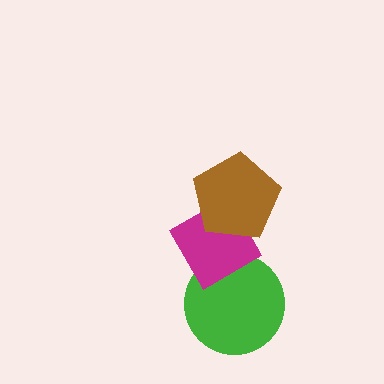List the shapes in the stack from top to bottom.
From top to bottom: the brown pentagon, the magenta diamond, the green circle.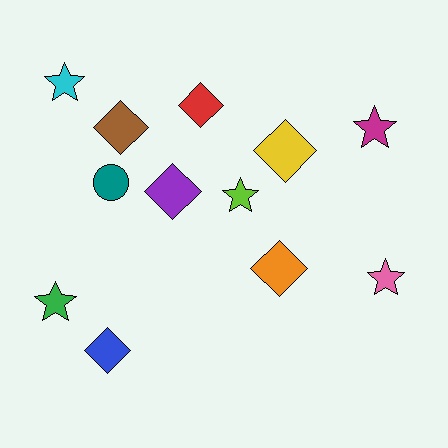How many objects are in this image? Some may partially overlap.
There are 12 objects.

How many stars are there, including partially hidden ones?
There are 5 stars.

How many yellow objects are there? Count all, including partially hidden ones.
There is 1 yellow object.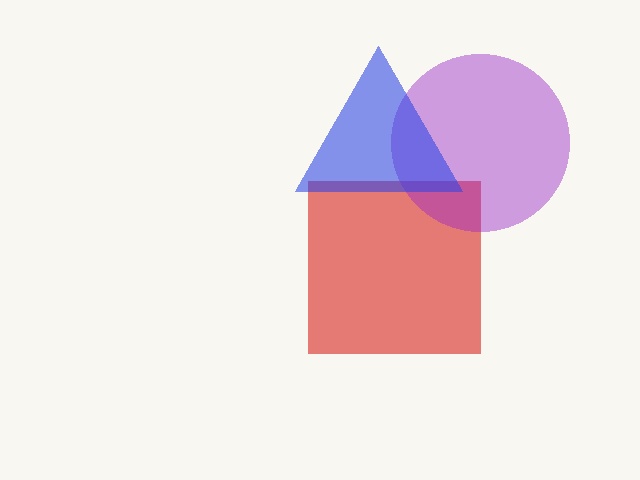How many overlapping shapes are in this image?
There are 3 overlapping shapes in the image.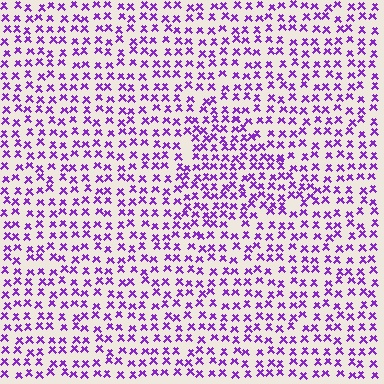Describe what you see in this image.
The image contains small purple elements arranged at two different densities. A triangle-shaped region is visible where the elements are more densely packed than the surrounding area.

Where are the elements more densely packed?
The elements are more densely packed inside the triangle boundary.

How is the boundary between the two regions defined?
The boundary is defined by a change in element density (approximately 1.4x ratio). All elements are the same color, size, and shape.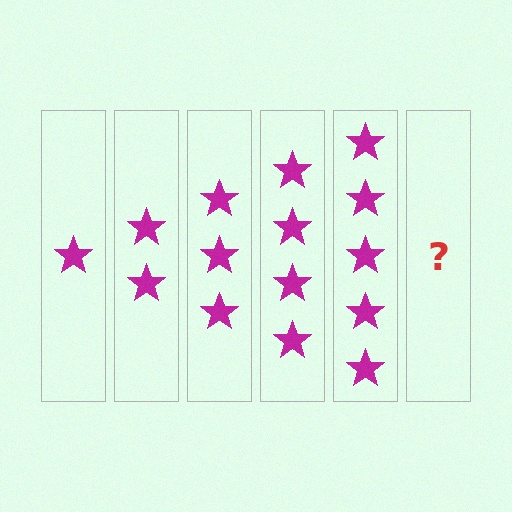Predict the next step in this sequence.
The next step is 6 stars.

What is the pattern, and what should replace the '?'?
The pattern is that each step adds one more star. The '?' should be 6 stars.